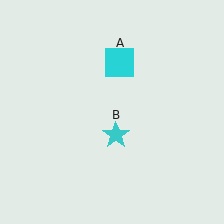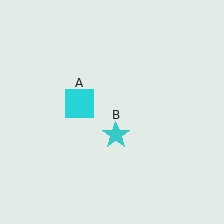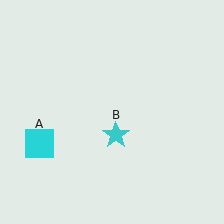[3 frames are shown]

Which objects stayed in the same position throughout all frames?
Cyan star (object B) remained stationary.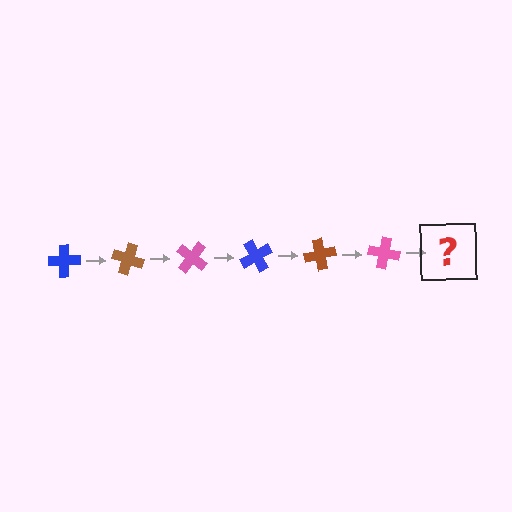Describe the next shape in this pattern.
It should be a blue cross, rotated 120 degrees from the start.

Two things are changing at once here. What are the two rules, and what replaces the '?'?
The two rules are that it rotates 20 degrees each step and the color cycles through blue, brown, and pink. The '?' should be a blue cross, rotated 120 degrees from the start.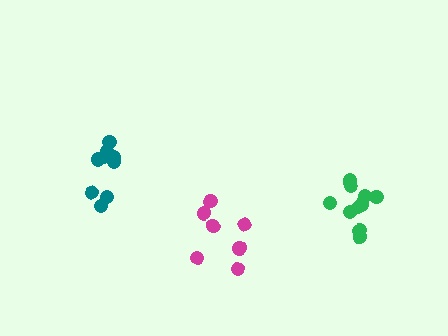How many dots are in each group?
Group 1: 7 dots, Group 2: 9 dots, Group 3: 10 dots (26 total).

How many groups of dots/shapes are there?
There are 3 groups.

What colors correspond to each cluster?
The clusters are colored: magenta, teal, green.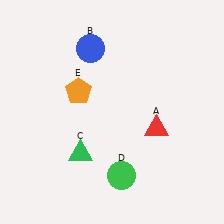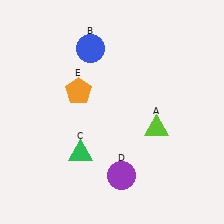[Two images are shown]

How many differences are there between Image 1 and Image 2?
There are 2 differences between the two images.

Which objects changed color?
A changed from red to lime. D changed from green to purple.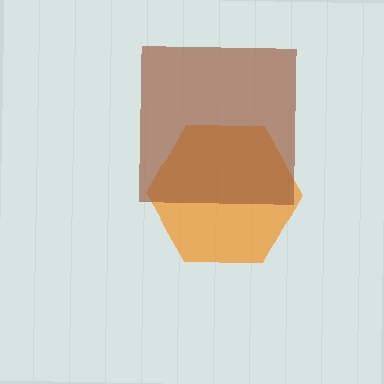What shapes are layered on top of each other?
The layered shapes are: an orange hexagon, a brown square.